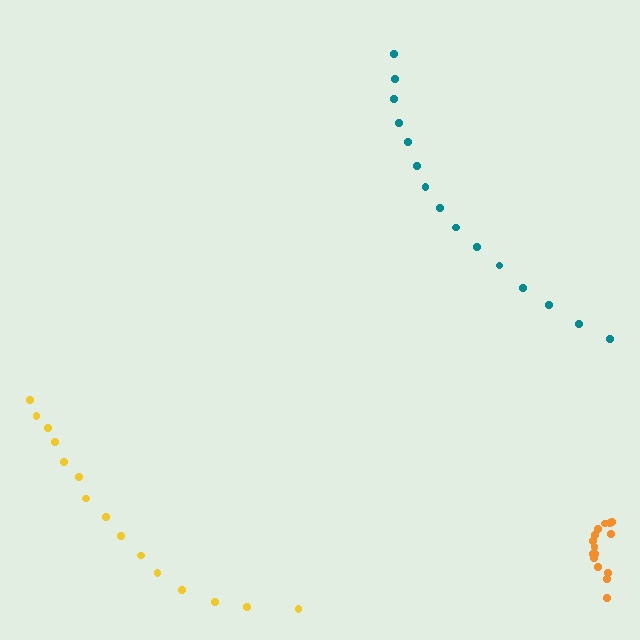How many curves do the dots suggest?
There are 3 distinct paths.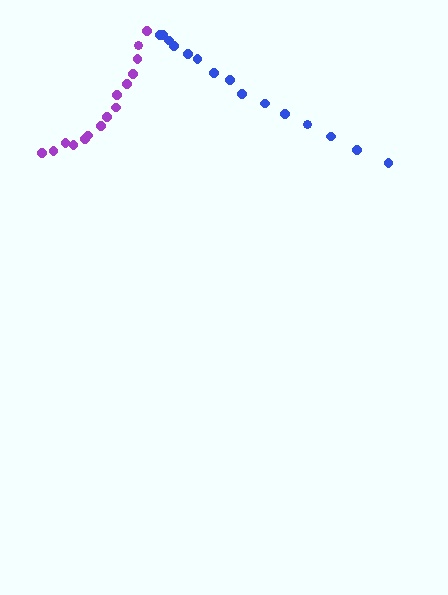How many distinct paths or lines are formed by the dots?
There are 2 distinct paths.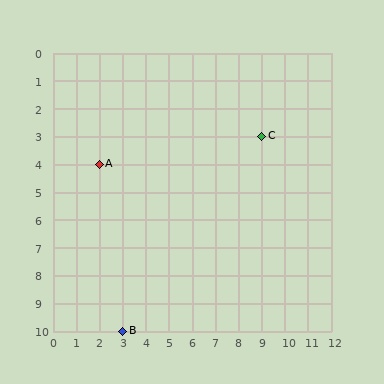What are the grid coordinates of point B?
Point B is at grid coordinates (3, 10).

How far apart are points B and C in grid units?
Points B and C are 6 columns and 7 rows apart (about 9.2 grid units diagonally).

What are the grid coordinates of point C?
Point C is at grid coordinates (9, 3).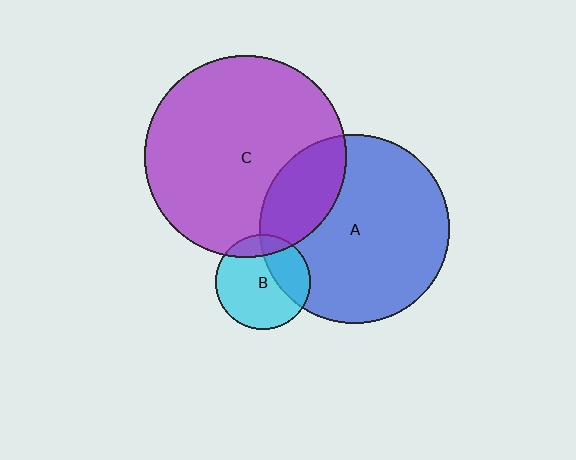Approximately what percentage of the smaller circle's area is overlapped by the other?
Approximately 25%.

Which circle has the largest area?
Circle C (purple).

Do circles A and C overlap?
Yes.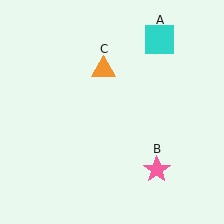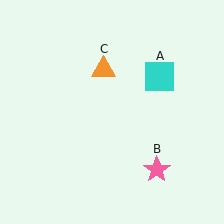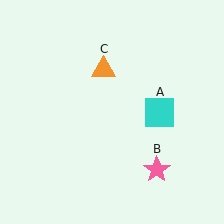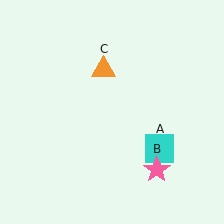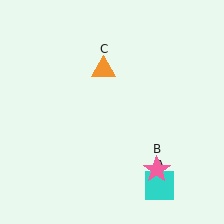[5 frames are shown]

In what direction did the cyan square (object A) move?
The cyan square (object A) moved down.